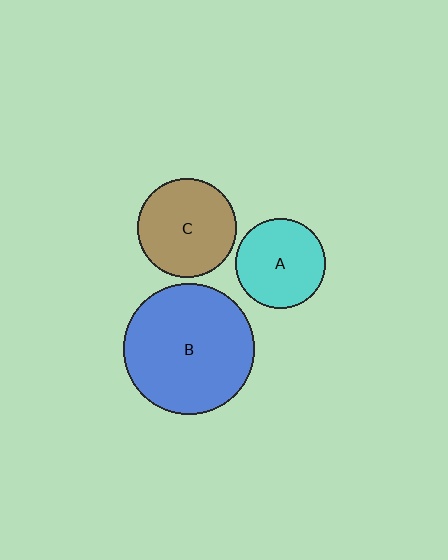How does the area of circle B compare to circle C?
Approximately 1.8 times.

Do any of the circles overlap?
No, none of the circles overlap.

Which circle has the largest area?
Circle B (blue).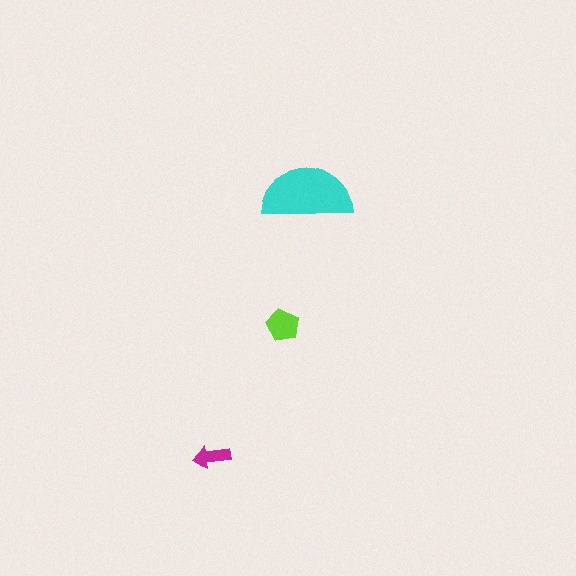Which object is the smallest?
The magenta arrow.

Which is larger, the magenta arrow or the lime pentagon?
The lime pentagon.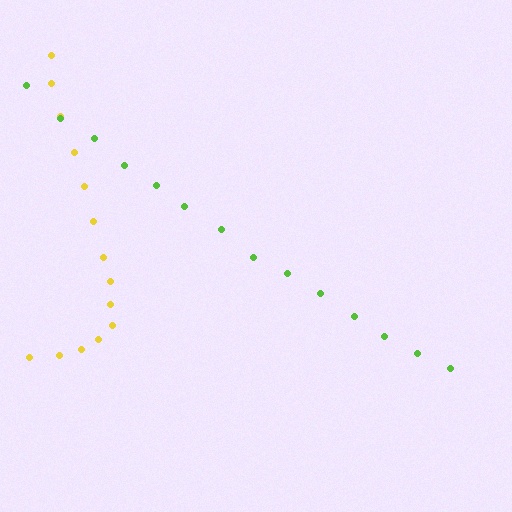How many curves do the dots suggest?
There are 2 distinct paths.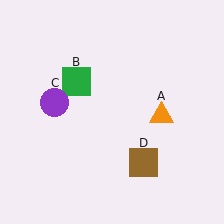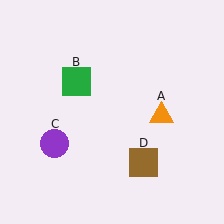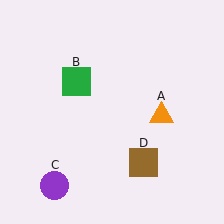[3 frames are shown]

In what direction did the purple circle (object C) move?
The purple circle (object C) moved down.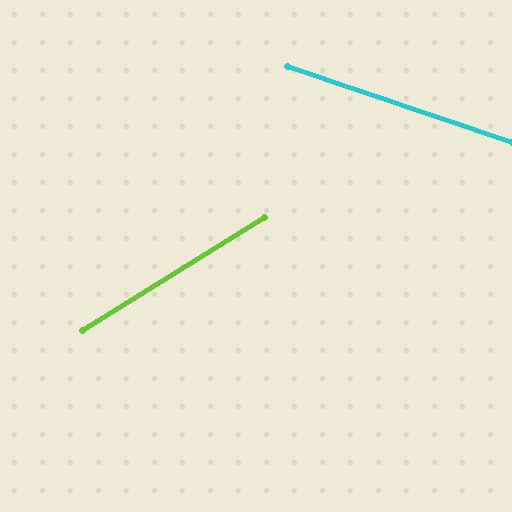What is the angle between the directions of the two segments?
Approximately 51 degrees.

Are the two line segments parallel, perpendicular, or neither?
Neither parallel nor perpendicular — they differ by about 51°.